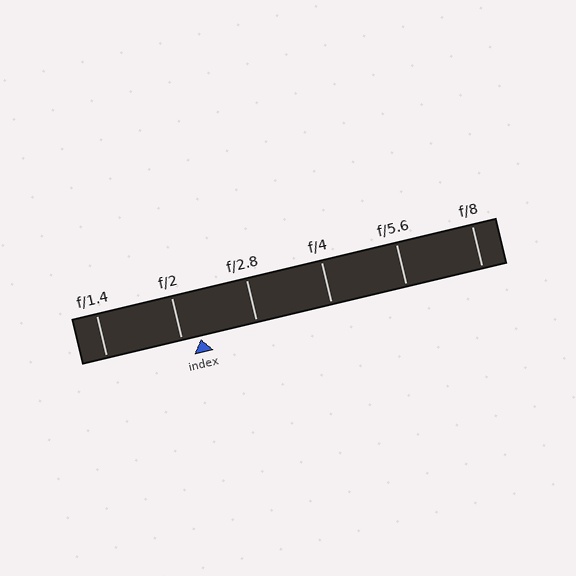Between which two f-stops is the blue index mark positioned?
The index mark is between f/2 and f/2.8.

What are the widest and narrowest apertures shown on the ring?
The widest aperture shown is f/1.4 and the narrowest is f/8.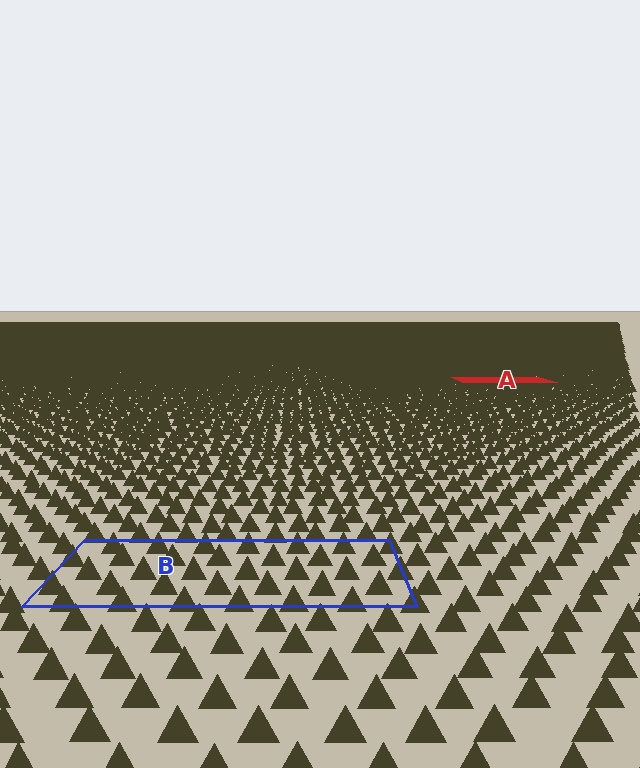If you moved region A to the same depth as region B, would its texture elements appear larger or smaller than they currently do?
They would appear larger. At a closer depth, the same texture elements are projected at a bigger on-screen size.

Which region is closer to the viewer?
Region B is closer. The texture elements there are larger and more spread out.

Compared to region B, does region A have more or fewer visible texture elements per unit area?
Region A has more texture elements per unit area — they are packed more densely because it is farther away.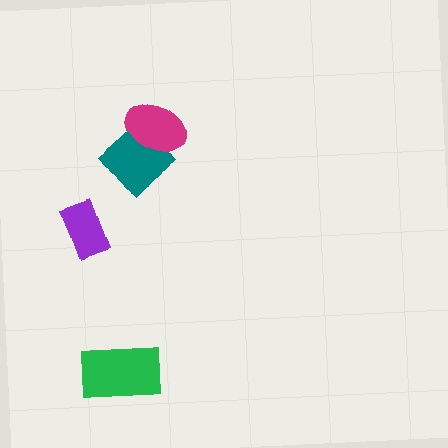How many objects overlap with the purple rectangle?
0 objects overlap with the purple rectangle.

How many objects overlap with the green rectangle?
0 objects overlap with the green rectangle.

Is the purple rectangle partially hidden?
No, no other shape covers it.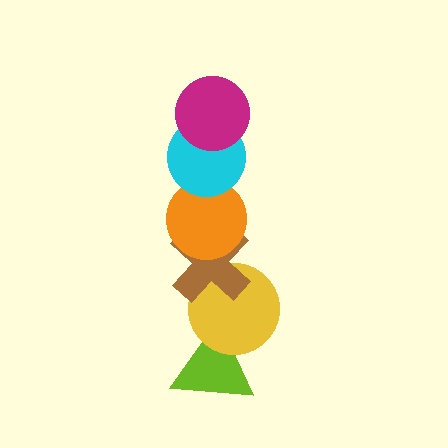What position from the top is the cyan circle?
The cyan circle is 2nd from the top.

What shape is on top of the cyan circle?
The magenta circle is on top of the cyan circle.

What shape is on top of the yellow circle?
The brown cross is on top of the yellow circle.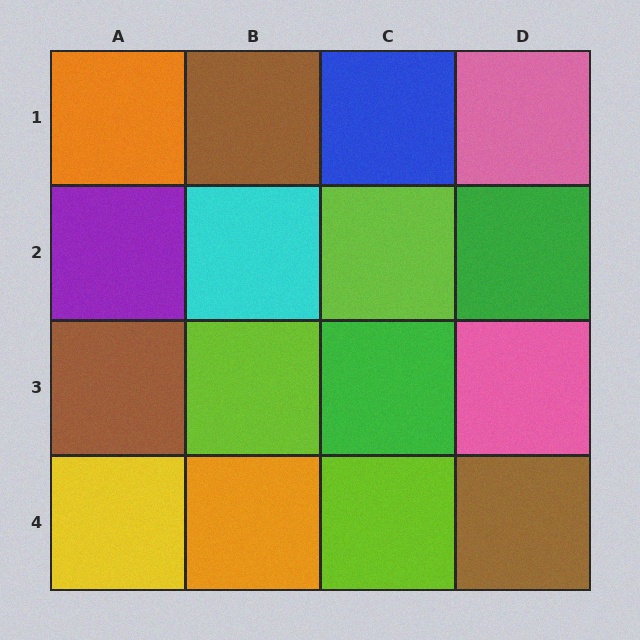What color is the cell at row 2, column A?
Purple.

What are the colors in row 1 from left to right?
Orange, brown, blue, pink.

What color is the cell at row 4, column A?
Yellow.